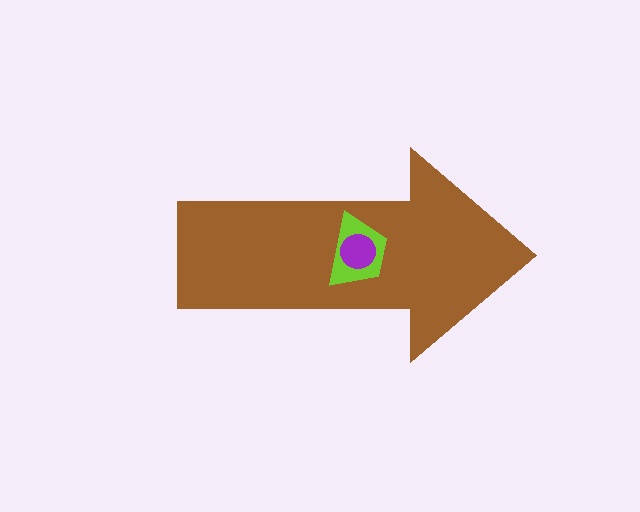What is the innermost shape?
The purple circle.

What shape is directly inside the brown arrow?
The lime trapezoid.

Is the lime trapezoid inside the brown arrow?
Yes.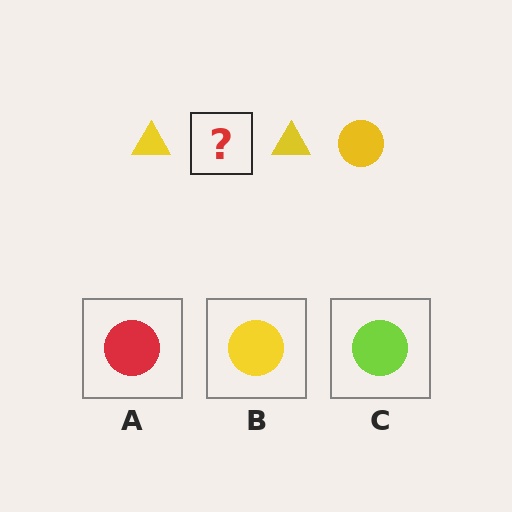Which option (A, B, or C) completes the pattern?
B.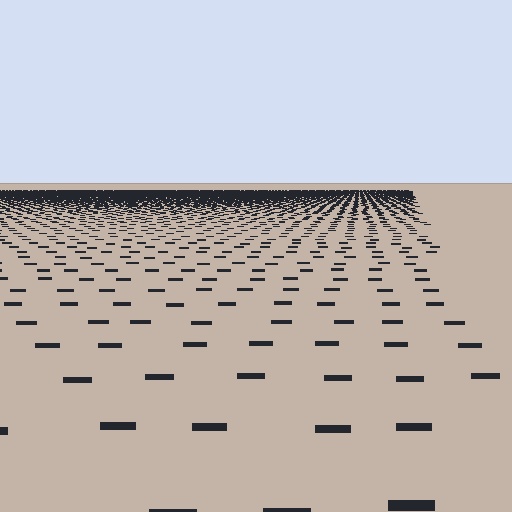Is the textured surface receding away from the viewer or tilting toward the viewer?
The surface is receding away from the viewer. Texture elements get smaller and denser toward the top.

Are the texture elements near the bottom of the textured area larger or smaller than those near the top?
Larger. Near the bottom, elements are closer to the viewer and appear at a bigger on-screen size.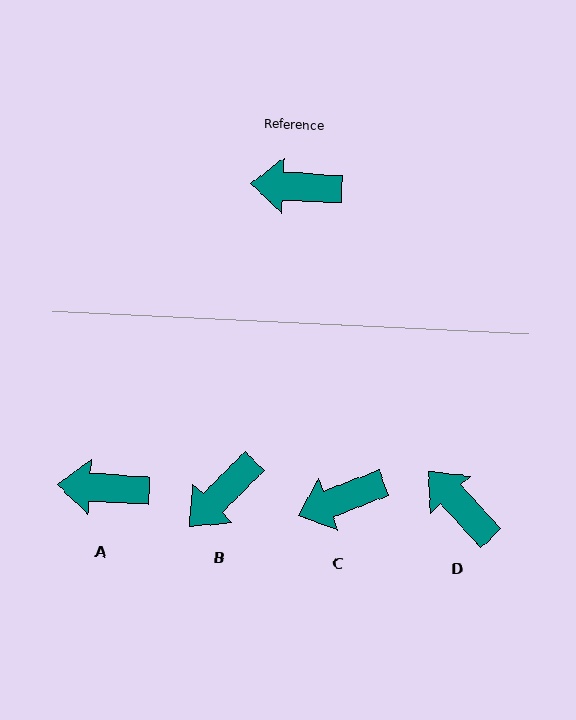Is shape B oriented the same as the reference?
No, it is off by about 48 degrees.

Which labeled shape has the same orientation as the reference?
A.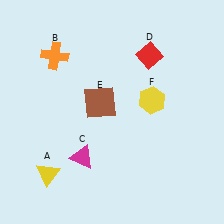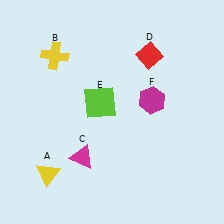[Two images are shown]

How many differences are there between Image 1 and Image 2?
There are 3 differences between the two images.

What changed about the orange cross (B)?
In Image 1, B is orange. In Image 2, it changed to yellow.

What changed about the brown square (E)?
In Image 1, E is brown. In Image 2, it changed to lime.